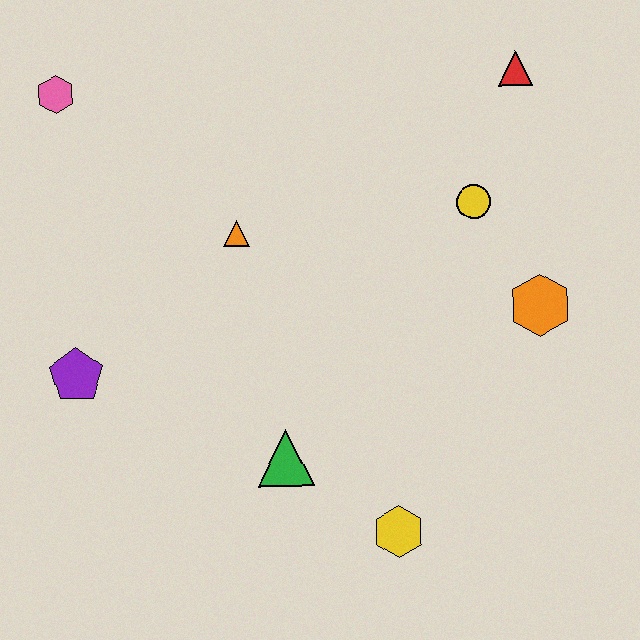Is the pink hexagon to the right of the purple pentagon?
No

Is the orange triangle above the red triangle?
No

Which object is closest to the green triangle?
The yellow hexagon is closest to the green triangle.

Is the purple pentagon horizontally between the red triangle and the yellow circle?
No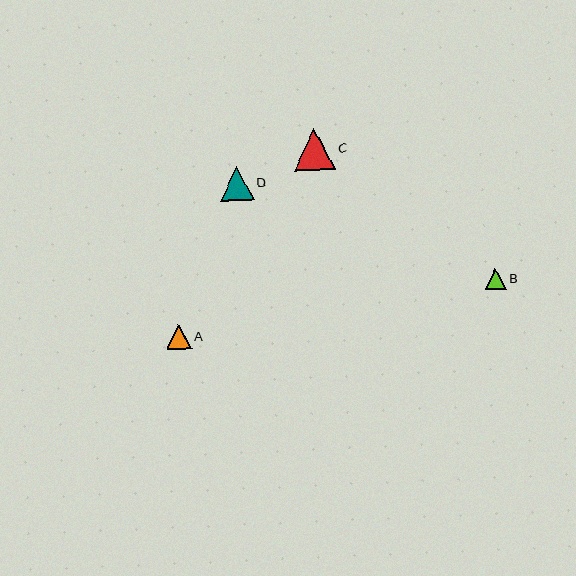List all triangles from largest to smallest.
From largest to smallest: C, D, A, B.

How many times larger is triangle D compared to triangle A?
Triangle D is approximately 1.4 times the size of triangle A.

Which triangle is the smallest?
Triangle B is the smallest with a size of approximately 21 pixels.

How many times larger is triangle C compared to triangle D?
Triangle C is approximately 1.2 times the size of triangle D.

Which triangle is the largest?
Triangle C is the largest with a size of approximately 41 pixels.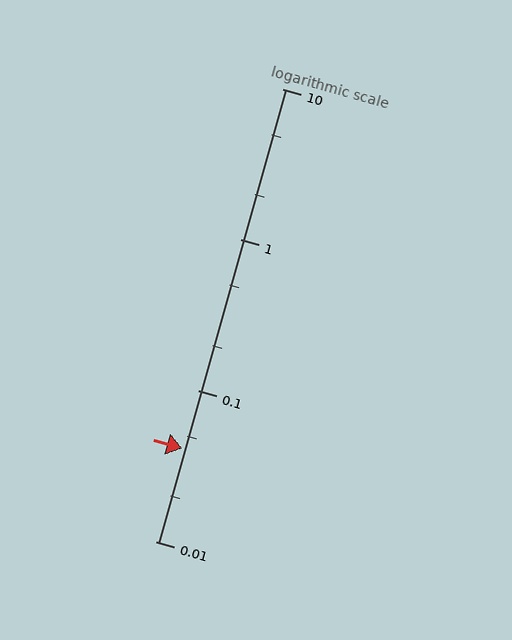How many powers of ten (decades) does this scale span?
The scale spans 3 decades, from 0.01 to 10.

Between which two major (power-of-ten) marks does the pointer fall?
The pointer is between 0.01 and 0.1.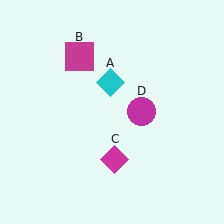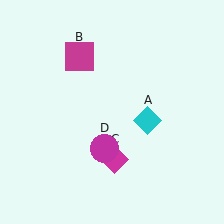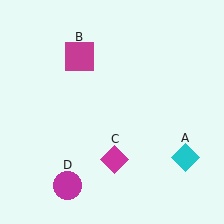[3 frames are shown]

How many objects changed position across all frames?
2 objects changed position: cyan diamond (object A), magenta circle (object D).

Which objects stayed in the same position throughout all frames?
Magenta square (object B) and magenta diamond (object C) remained stationary.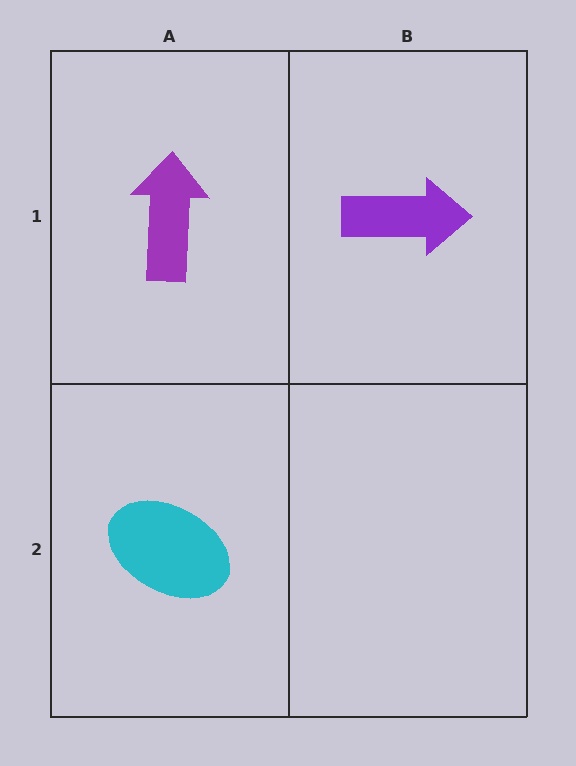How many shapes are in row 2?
1 shape.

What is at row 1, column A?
A purple arrow.